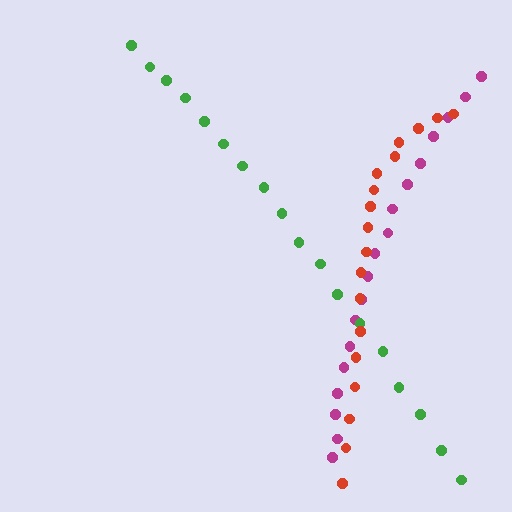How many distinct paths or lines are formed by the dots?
There are 3 distinct paths.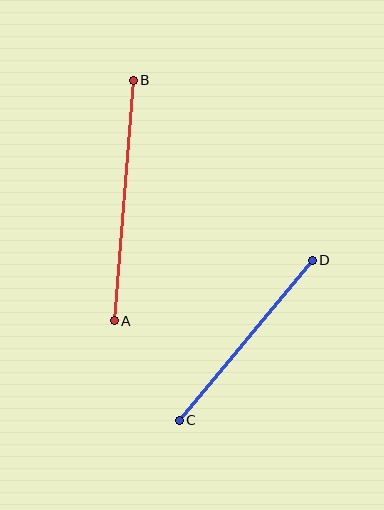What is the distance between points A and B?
The distance is approximately 241 pixels.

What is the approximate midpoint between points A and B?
The midpoint is at approximately (124, 200) pixels.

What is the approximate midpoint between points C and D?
The midpoint is at approximately (246, 340) pixels.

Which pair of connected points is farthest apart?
Points A and B are farthest apart.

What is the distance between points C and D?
The distance is approximately 208 pixels.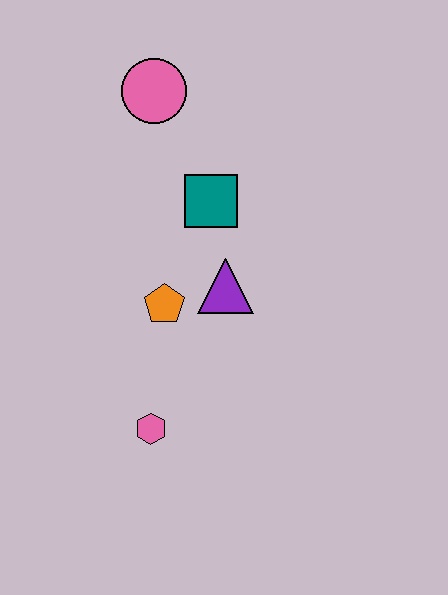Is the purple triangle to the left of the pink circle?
No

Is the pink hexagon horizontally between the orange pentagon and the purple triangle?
No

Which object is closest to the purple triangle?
The orange pentagon is closest to the purple triangle.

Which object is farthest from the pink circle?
The pink hexagon is farthest from the pink circle.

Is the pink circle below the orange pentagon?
No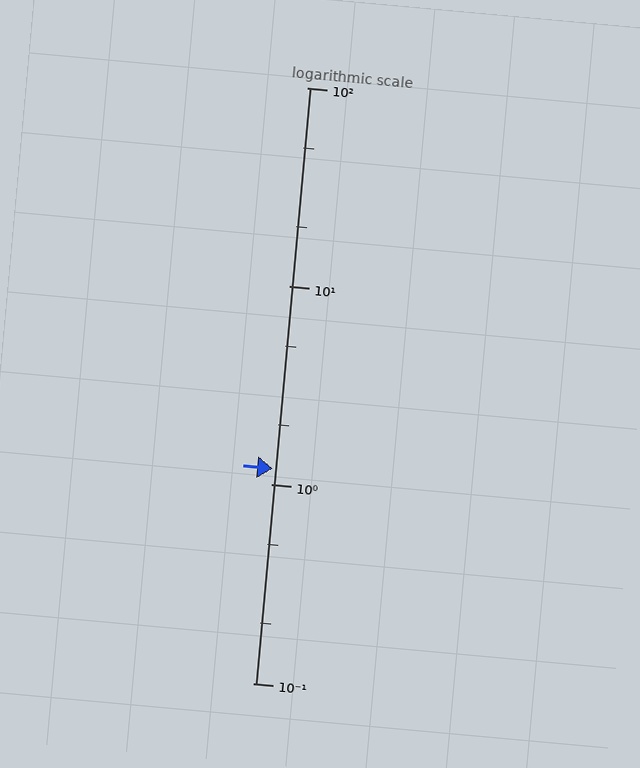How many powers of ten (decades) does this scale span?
The scale spans 3 decades, from 0.1 to 100.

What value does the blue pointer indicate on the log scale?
The pointer indicates approximately 1.2.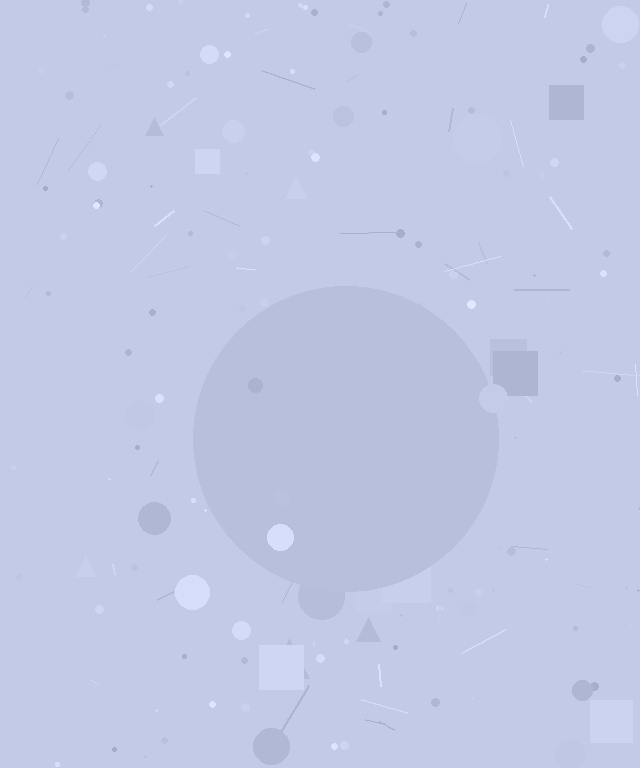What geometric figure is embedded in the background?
A circle is embedded in the background.